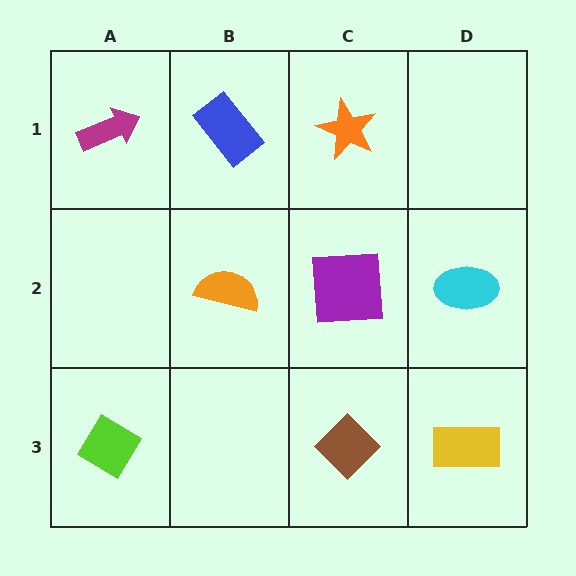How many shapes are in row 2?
3 shapes.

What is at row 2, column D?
A cyan ellipse.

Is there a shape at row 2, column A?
No, that cell is empty.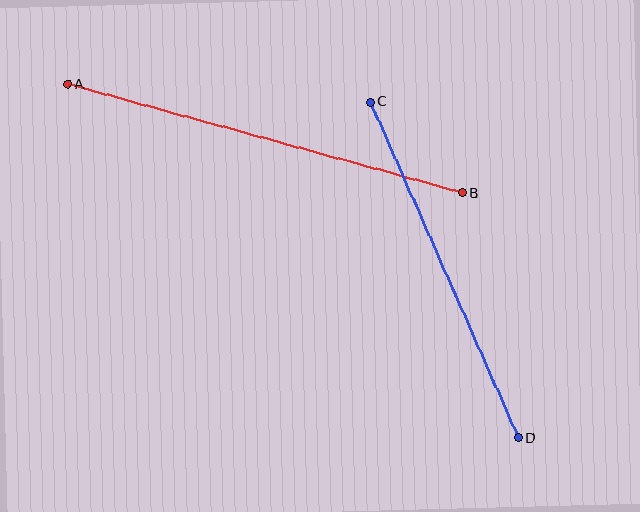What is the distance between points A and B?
The distance is approximately 410 pixels.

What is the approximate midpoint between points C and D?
The midpoint is at approximately (444, 270) pixels.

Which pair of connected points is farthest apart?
Points A and B are farthest apart.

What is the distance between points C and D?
The distance is approximately 367 pixels.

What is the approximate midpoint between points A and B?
The midpoint is at approximately (265, 139) pixels.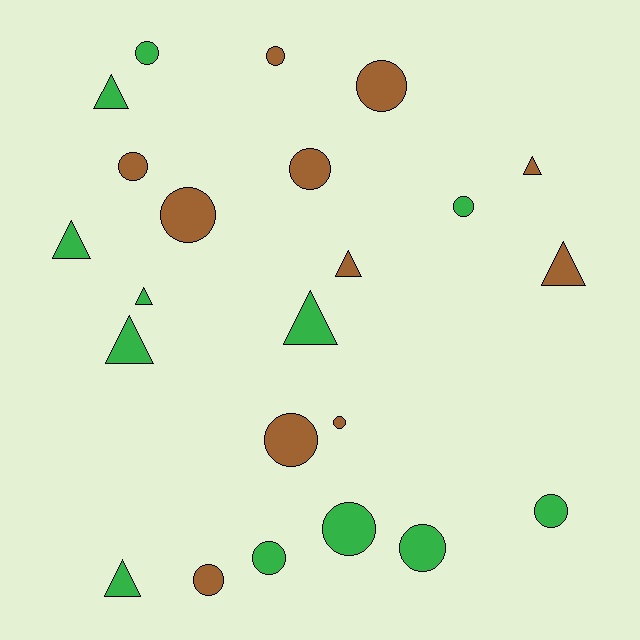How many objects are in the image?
There are 23 objects.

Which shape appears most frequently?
Circle, with 14 objects.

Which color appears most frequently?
Green, with 12 objects.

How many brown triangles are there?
There are 3 brown triangles.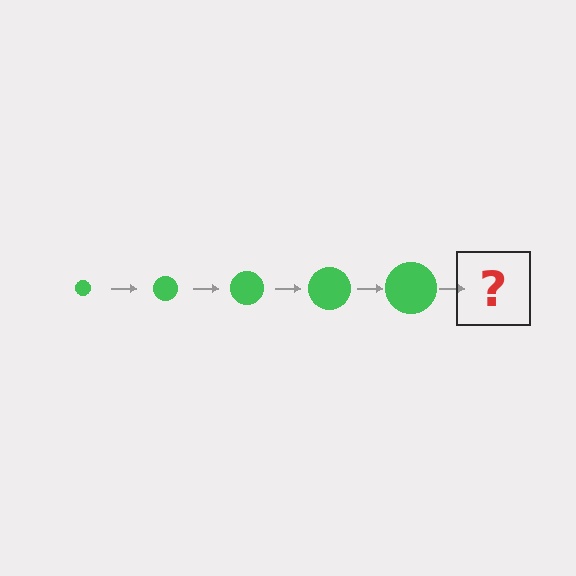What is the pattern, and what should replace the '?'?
The pattern is that the circle gets progressively larger each step. The '?' should be a green circle, larger than the previous one.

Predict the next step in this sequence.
The next step is a green circle, larger than the previous one.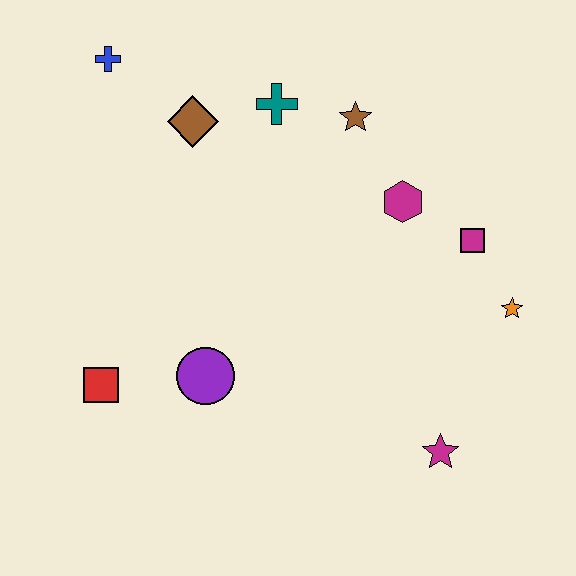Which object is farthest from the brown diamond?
The magenta star is farthest from the brown diamond.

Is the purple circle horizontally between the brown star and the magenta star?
No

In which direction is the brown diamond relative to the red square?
The brown diamond is above the red square.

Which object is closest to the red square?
The purple circle is closest to the red square.